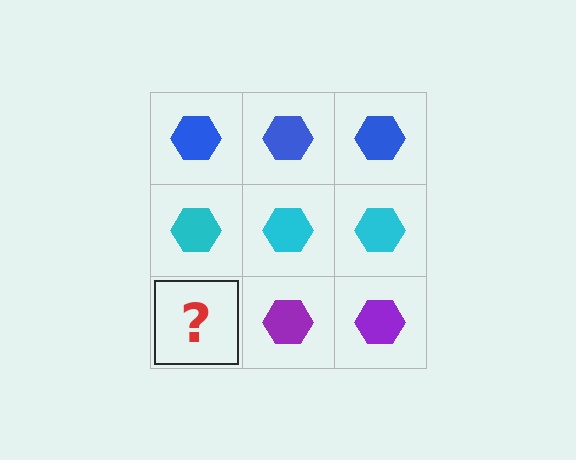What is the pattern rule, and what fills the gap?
The rule is that each row has a consistent color. The gap should be filled with a purple hexagon.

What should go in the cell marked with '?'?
The missing cell should contain a purple hexagon.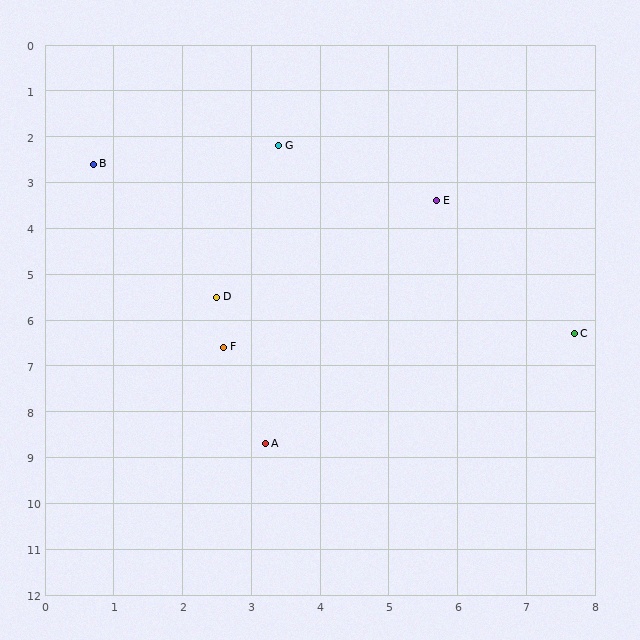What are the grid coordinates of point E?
Point E is at approximately (5.7, 3.4).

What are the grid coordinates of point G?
Point G is at approximately (3.4, 2.2).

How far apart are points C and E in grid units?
Points C and E are about 3.5 grid units apart.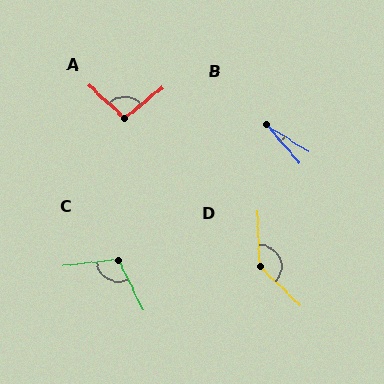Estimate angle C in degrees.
Approximately 110 degrees.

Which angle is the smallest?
B, at approximately 18 degrees.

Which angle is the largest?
D, at approximately 136 degrees.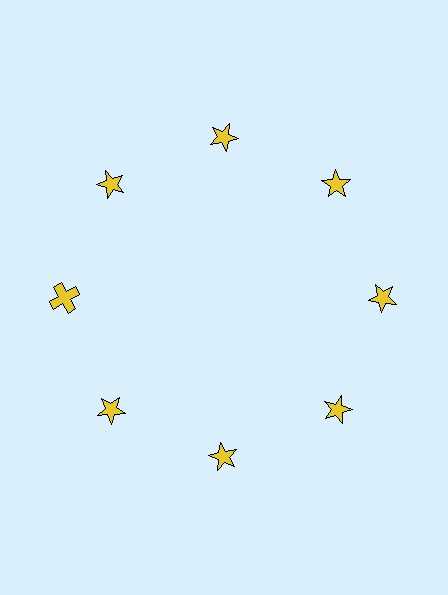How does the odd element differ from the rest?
It has a different shape: cross instead of star.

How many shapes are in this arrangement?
There are 8 shapes arranged in a ring pattern.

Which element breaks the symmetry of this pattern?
The yellow cross at roughly the 9 o'clock position breaks the symmetry. All other shapes are yellow stars.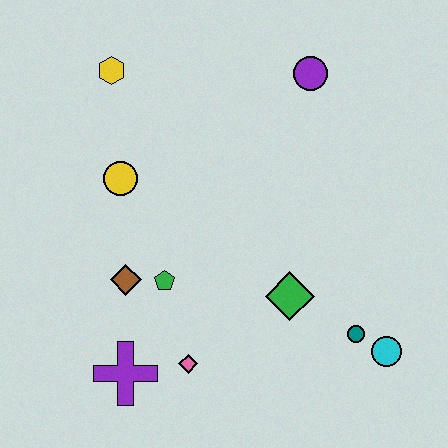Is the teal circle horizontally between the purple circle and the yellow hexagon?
No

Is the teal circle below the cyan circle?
No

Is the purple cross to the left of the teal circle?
Yes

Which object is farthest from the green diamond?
The yellow hexagon is farthest from the green diamond.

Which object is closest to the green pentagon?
The brown diamond is closest to the green pentagon.